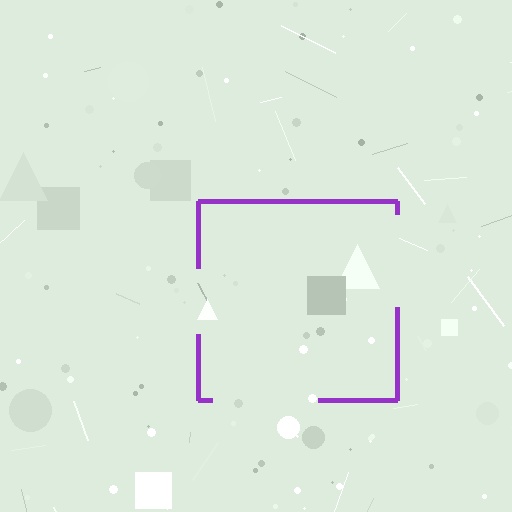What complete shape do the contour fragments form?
The contour fragments form a square.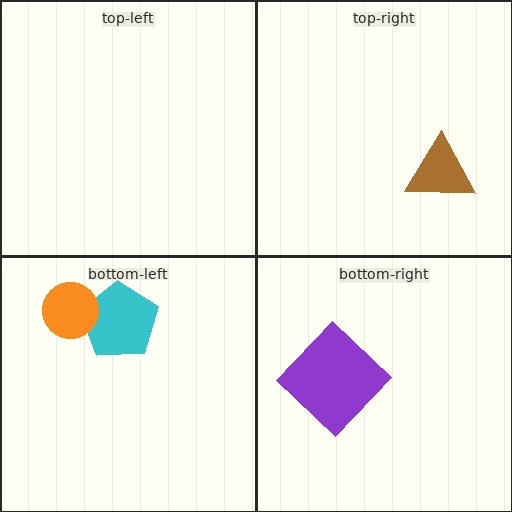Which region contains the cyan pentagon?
The bottom-left region.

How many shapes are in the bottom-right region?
1.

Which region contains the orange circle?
The bottom-left region.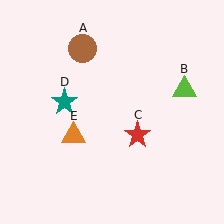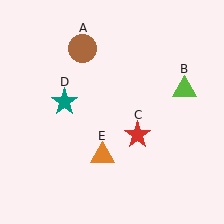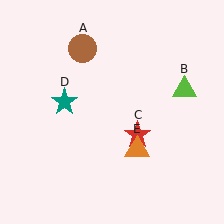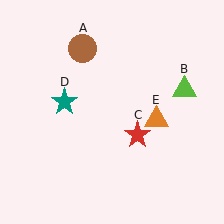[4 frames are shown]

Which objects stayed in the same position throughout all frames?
Brown circle (object A) and lime triangle (object B) and red star (object C) and teal star (object D) remained stationary.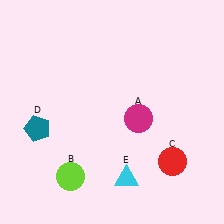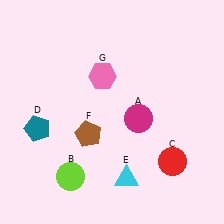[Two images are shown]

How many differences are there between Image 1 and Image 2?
There are 2 differences between the two images.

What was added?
A brown pentagon (F), a pink hexagon (G) were added in Image 2.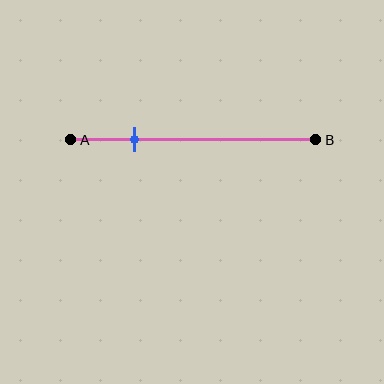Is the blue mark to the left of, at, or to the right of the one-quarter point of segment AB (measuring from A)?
The blue mark is approximately at the one-quarter point of segment AB.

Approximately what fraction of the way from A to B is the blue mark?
The blue mark is approximately 25% of the way from A to B.